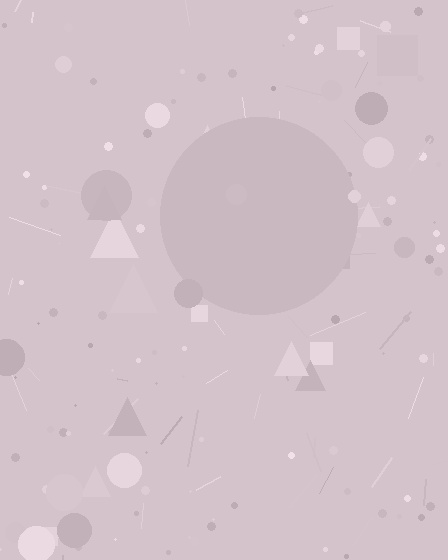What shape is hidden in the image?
A circle is hidden in the image.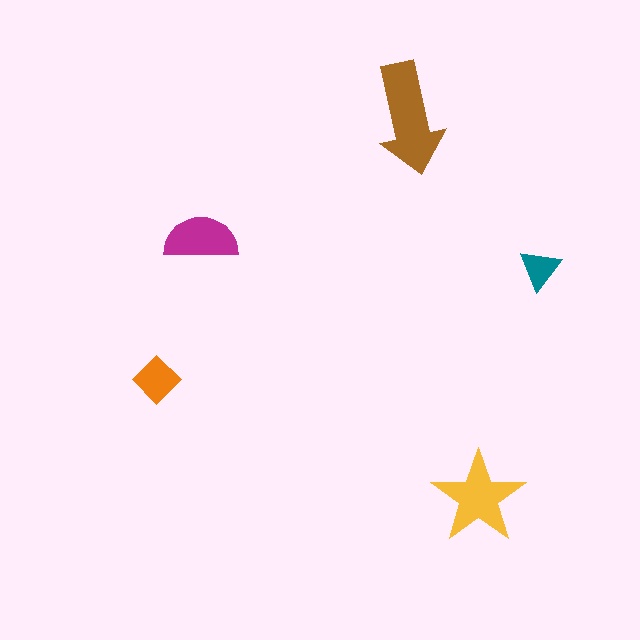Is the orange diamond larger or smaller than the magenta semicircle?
Smaller.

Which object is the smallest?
The teal triangle.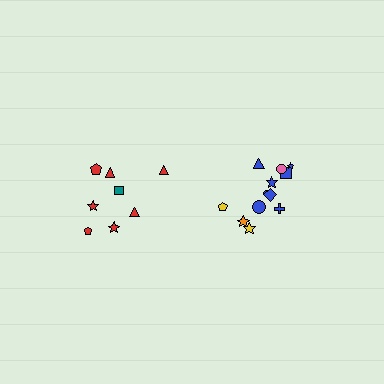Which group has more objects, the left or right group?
The right group.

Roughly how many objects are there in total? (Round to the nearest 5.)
Roughly 20 objects in total.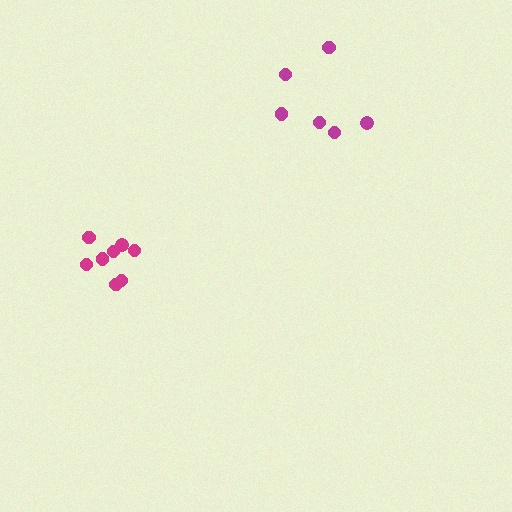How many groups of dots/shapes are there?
There are 2 groups.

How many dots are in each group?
Group 1: 6 dots, Group 2: 8 dots (14 total).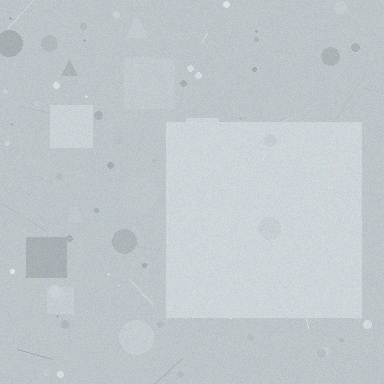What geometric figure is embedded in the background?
A square is embedded in the background.